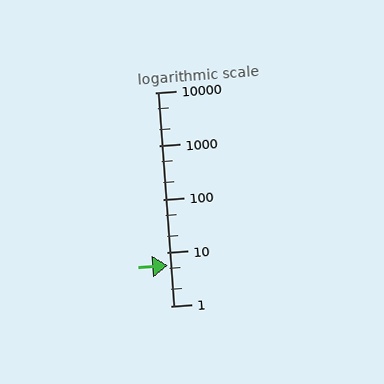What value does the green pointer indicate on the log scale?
The pointer indicates approximately 5.8.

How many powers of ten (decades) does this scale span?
The scale spans 4 decades, from 1 to 10000.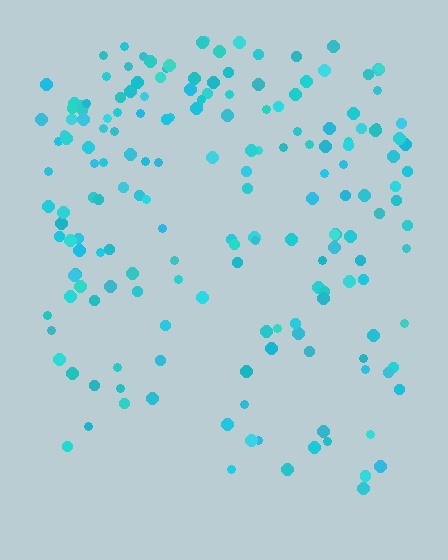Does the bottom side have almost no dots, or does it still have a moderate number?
Still a moderate number, just noticeably fewer than the top.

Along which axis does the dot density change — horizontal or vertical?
Vertical.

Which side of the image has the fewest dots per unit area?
The bottom.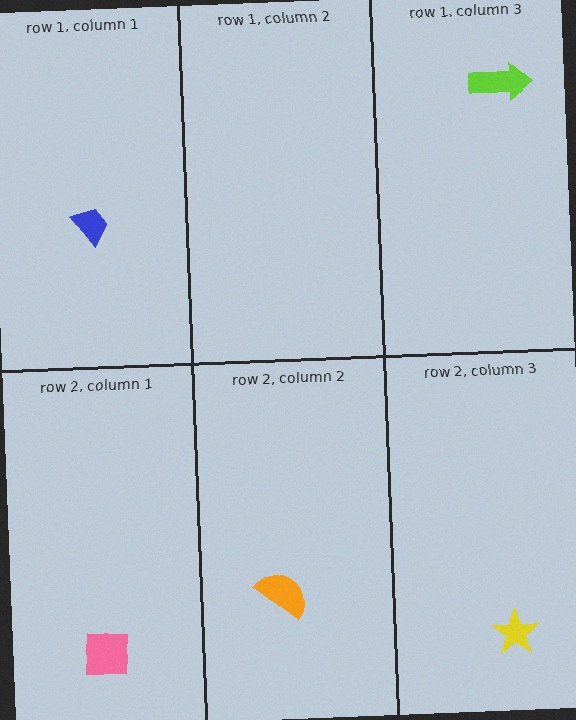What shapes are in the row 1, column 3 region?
The lime arrow.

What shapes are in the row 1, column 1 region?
The blue trapezoid.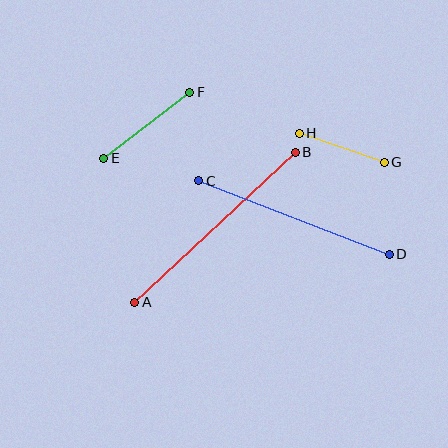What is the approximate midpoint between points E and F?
The midpoint is at approximately (147, 125) pixels.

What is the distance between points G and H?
The distance is approximately 90 pixels.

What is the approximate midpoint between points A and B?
The midpoint is at approximately (215, 227) pixels.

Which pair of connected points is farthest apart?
Points A and B are farthest apart.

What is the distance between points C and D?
The distance is approximately 204 pixels.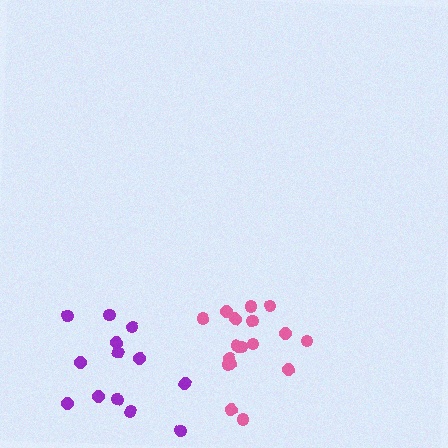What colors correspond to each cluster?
The clusters are colored: pink, purple.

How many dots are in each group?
Group 1: 17 dots, Group 2: 13 dots (30 total).